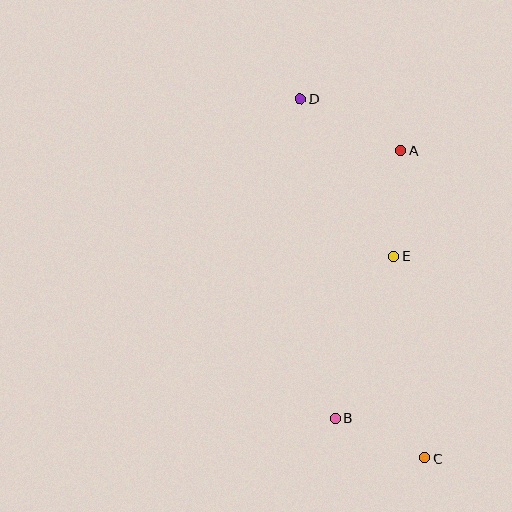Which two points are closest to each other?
Points B and C are closest to each other.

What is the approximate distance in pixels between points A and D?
The distance between A and D is approximately 113 pixels.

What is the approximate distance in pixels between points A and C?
The distance between A and C is approximately 309 pixels.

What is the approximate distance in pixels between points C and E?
The distance between C and E is approximately 204 pixels.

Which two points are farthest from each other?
Points C and D are farthest from each other.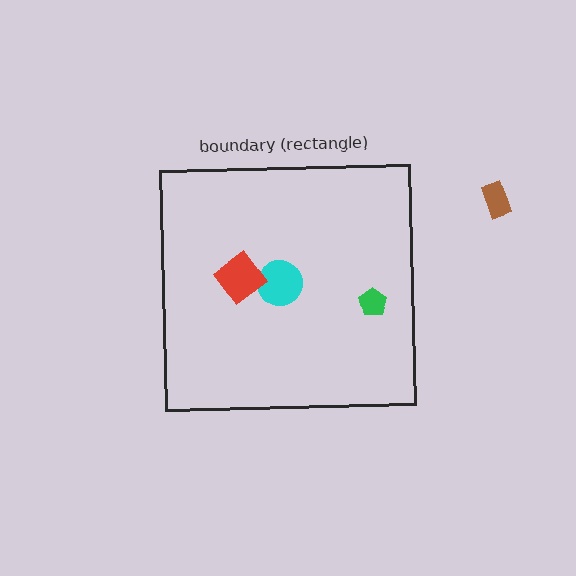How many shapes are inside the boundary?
3 inside, 1 outside.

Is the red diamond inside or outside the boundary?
Inside.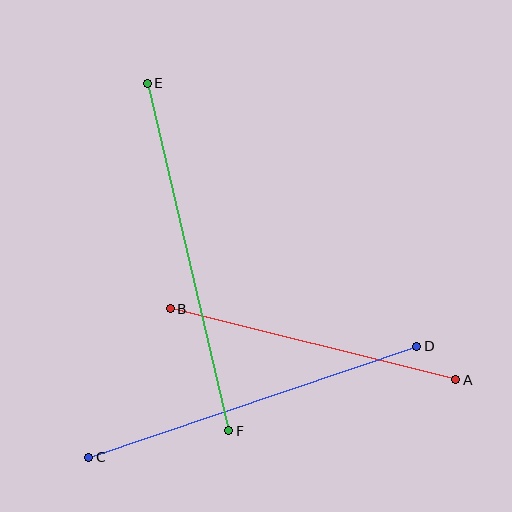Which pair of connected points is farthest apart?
Points E and F are farthest apart.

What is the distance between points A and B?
The distance is approximately 294 pixels.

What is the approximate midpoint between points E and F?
The midpoint is at approximately (188, 257) pixels.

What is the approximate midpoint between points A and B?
The midpoint is at approximately (313, 344) pixels.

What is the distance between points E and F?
The distance is approximately 357 pixels.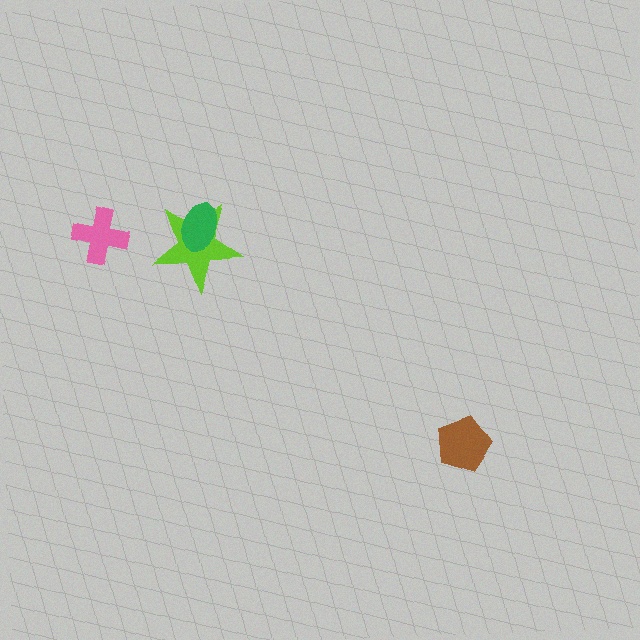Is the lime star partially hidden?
Yes, it is partially covered by another shape.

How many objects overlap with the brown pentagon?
0 objects overlap with the brown pentagon.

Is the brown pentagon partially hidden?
No, no other shape covers it.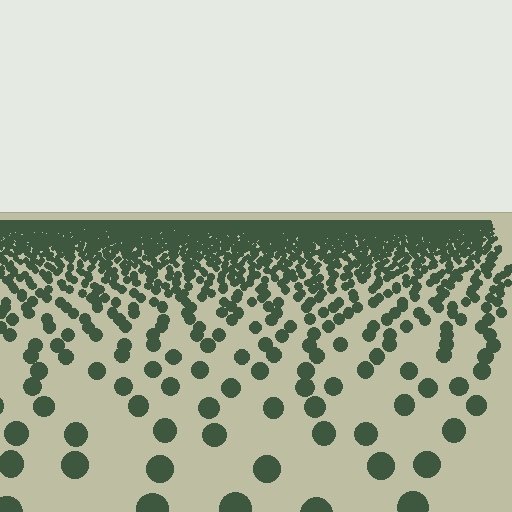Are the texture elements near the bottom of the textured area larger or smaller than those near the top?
Larger. Near the bottom, elements are closer to the viewer and appear at a bigger on-screen size.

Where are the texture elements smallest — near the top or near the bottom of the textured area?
Near the top.